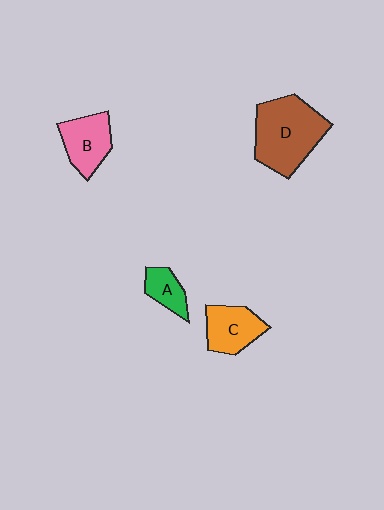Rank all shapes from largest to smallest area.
From largest to smallest: D (brown), B (pink), C (orange), A (green).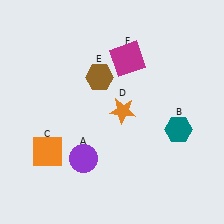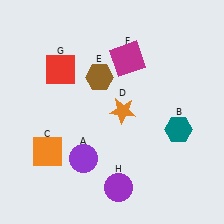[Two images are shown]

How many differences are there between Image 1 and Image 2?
There are 2 differences between the two images.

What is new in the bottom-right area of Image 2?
A purple circle (H) was added in the bottom-right area of Image 2.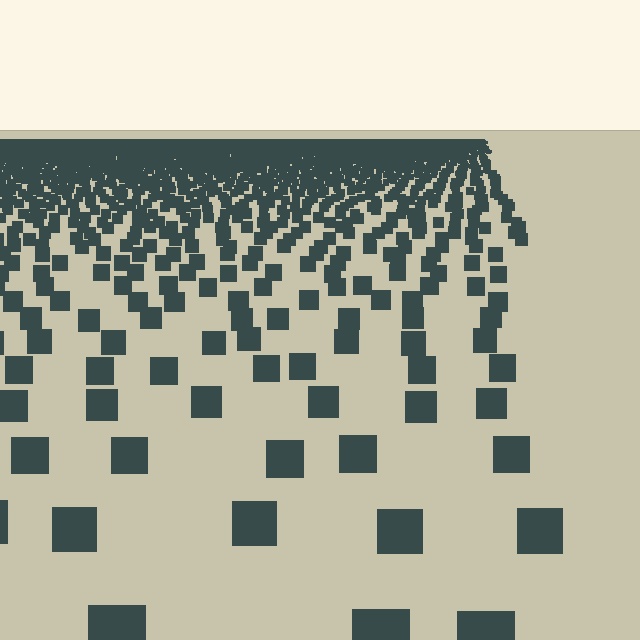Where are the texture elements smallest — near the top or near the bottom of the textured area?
Near the top.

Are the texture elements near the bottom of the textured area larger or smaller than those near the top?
Larger. Near the bottom, elements are closer to the viewer and appear at a bigger on-screen size.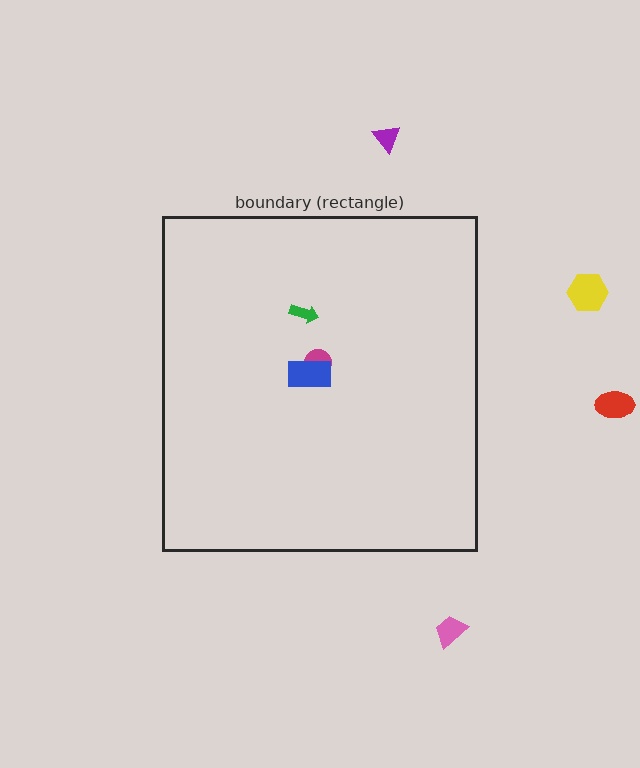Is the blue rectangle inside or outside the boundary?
Inside.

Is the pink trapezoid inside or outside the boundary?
Outside.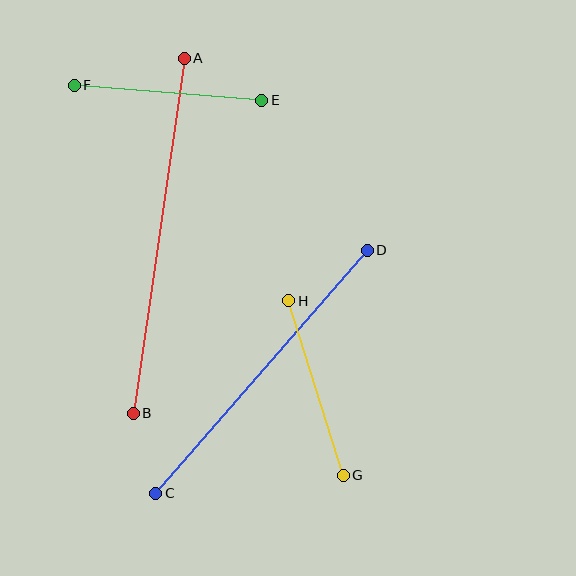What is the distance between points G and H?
The distance is approximately 182 pixels.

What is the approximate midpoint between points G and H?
The midpoint is at approximately (316, 388) pixels.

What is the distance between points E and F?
The distance is approximately 188 pixels.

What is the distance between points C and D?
The distance is approximately 322 pixels.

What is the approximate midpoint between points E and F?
The midpoint is at approximately (168, 93) pixels.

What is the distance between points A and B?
The distance is approximately 359 pixels.